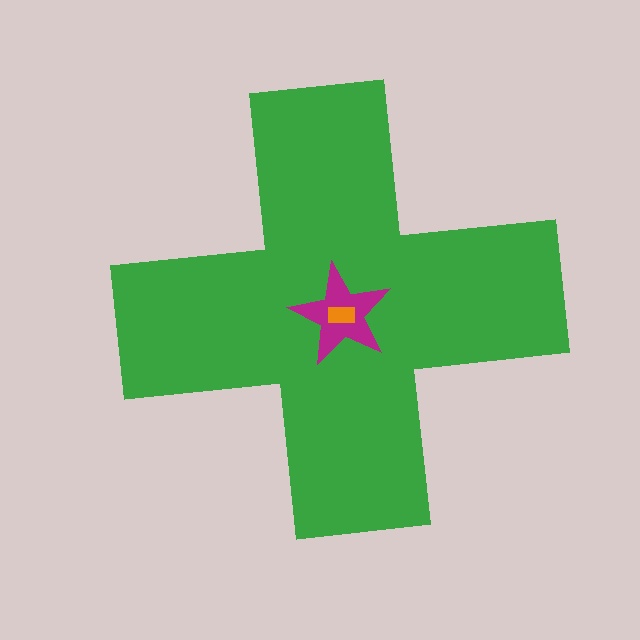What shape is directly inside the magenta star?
The orange rectangle.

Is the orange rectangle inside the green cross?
Yes.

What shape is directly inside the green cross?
The magenta star.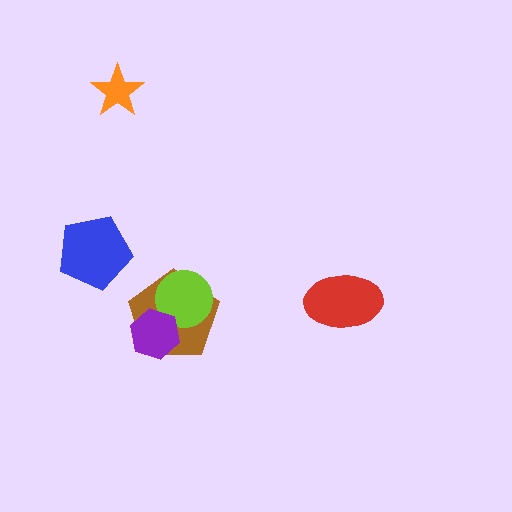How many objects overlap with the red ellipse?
0 objects overlap with the red ellipse.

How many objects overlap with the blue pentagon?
0 objects overlap with the blue pentagon.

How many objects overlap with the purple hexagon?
2 objects overlap with the purple hexagon.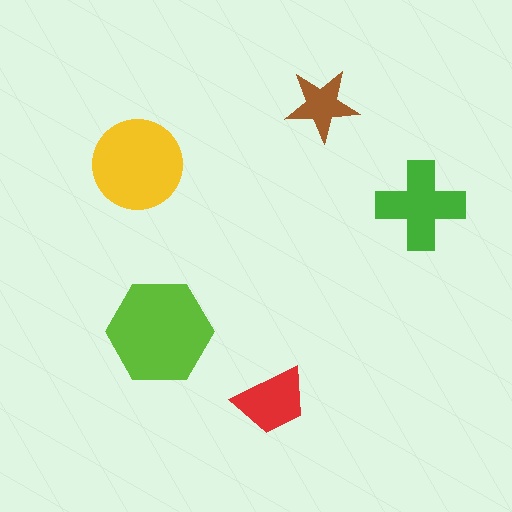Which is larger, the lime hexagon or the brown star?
The lime hexagon.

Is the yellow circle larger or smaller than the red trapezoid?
Larger.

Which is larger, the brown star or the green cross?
The green cross.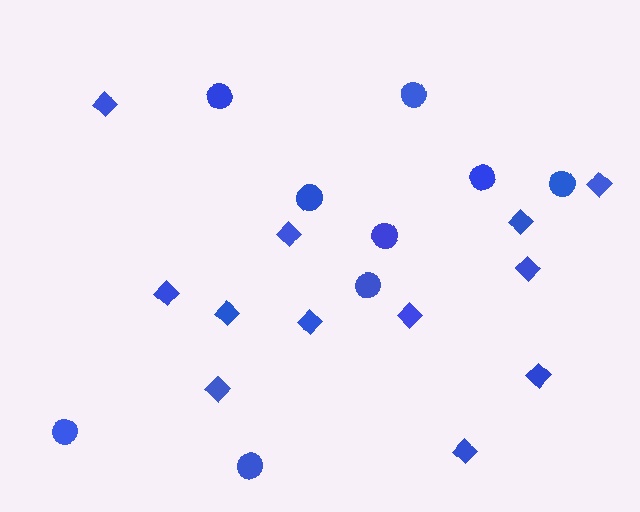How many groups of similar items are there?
There are 2 groups: one group of circles (9) and one group of diamonds (12).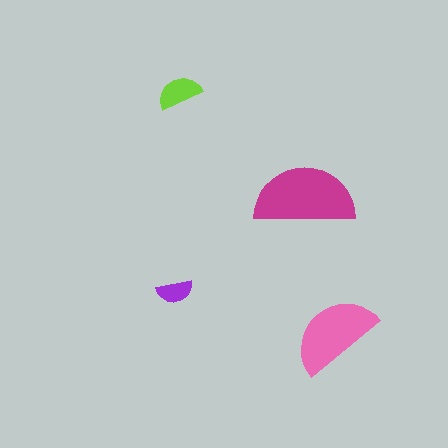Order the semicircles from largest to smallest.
the magenta one, the pink one, the lime one, the purple one.